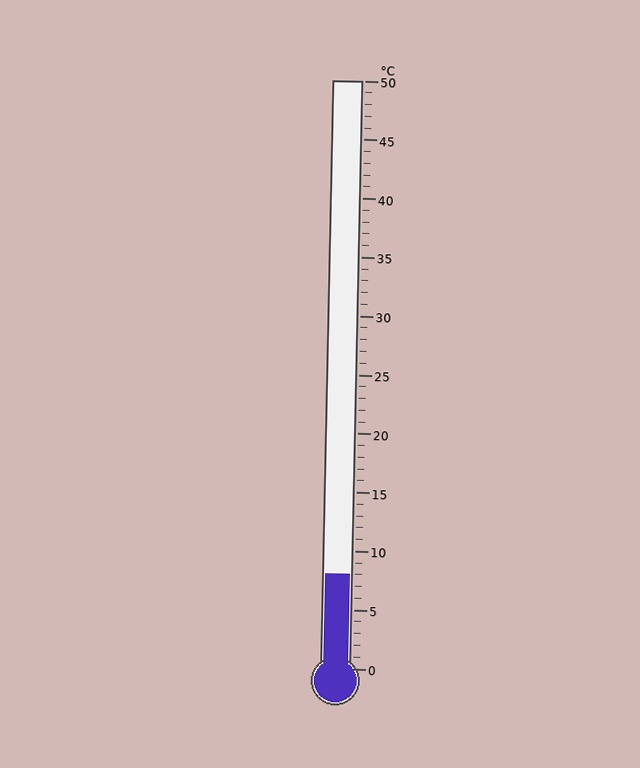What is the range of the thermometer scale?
The thermometer scale ranges from 0°C to 50°C.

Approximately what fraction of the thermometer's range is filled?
The thermometer is filled to approximately 15% of its range.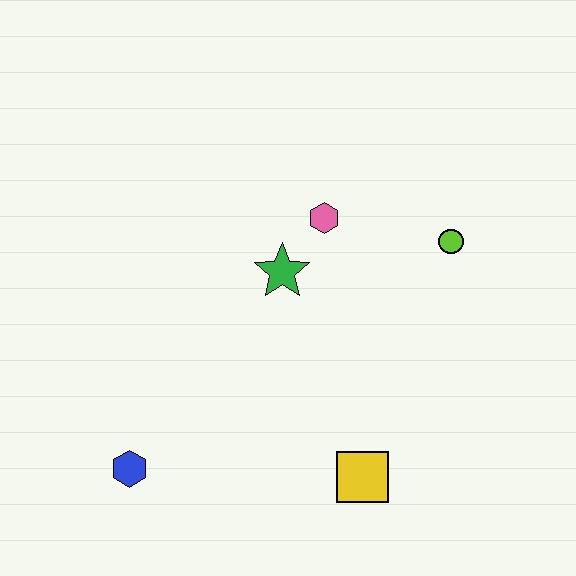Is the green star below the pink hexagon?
Yes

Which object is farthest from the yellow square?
The pink hexagon is farthest from the yellow square.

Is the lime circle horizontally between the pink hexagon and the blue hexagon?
No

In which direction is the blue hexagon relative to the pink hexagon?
The blue hexagon is below the pink hexagon.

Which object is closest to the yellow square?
The green star is closest to the yellow square.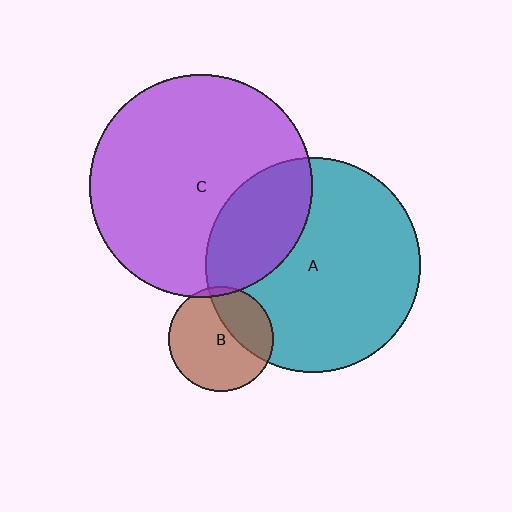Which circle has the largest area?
Circle C (purple).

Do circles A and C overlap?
Yes.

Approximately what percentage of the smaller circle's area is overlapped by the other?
Approximately 25%.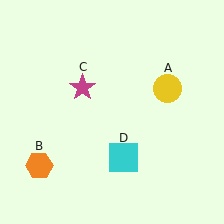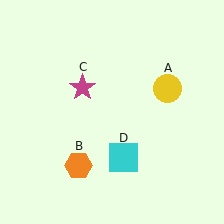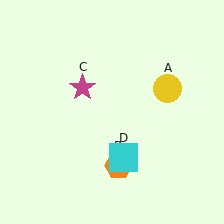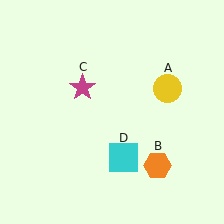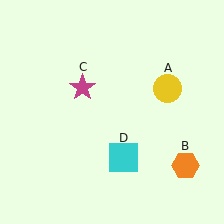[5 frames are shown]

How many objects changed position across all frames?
1 object changed position: orange hexagon (object B).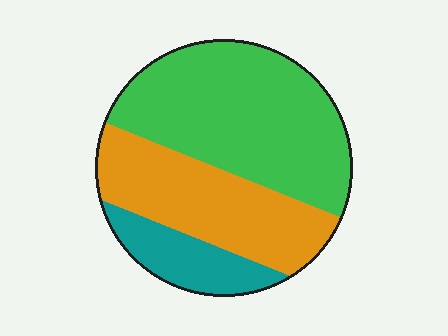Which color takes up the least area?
Teal, at roughly 15%.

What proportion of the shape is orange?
Orange takes up about one third (1/3) of the shape.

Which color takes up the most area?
Green, at roughly 50%.